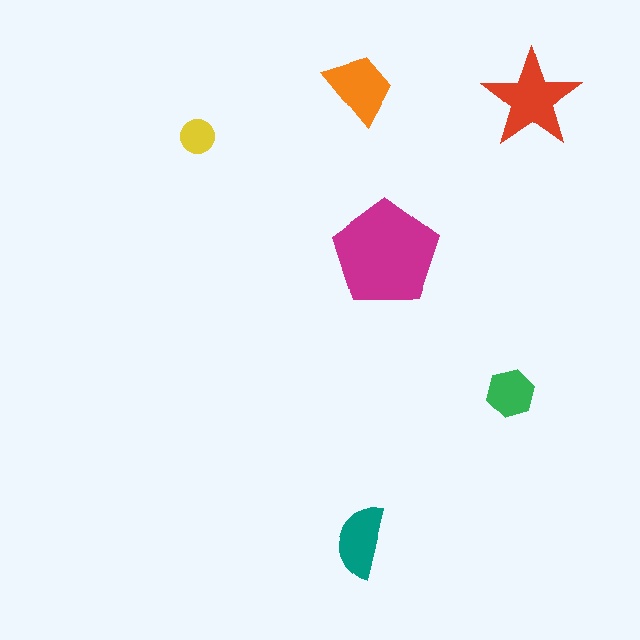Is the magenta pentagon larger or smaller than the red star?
Larger.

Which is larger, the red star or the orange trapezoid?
The red star.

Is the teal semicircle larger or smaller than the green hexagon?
Larger.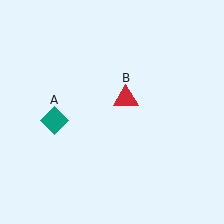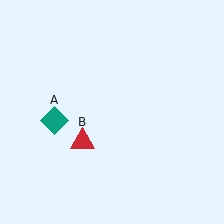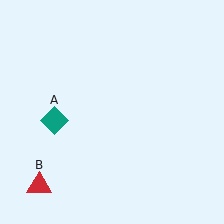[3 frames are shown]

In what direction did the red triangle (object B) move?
The red triangle (object B) moved down and to the left.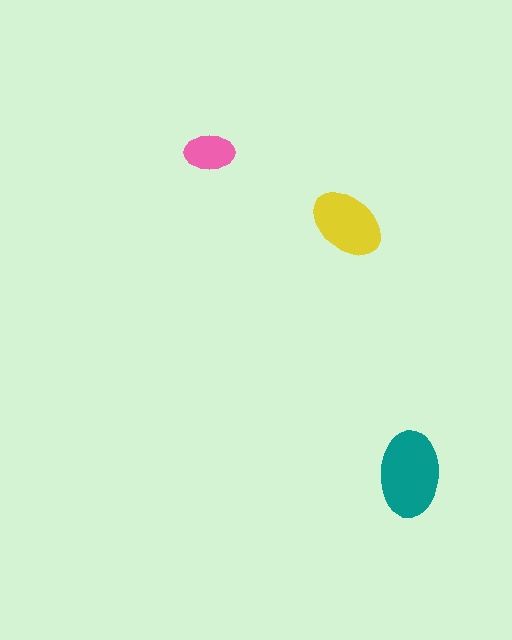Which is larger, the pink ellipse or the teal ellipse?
The teal one.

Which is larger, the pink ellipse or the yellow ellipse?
The yellow one.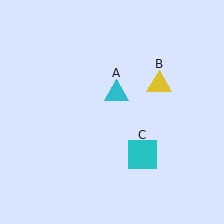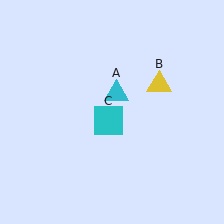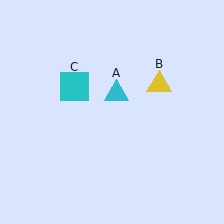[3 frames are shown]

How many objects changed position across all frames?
1 object changed position: cyan square (object C).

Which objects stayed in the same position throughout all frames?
Cyan triangle (object A) and yellow triangle (object B) remained stationary.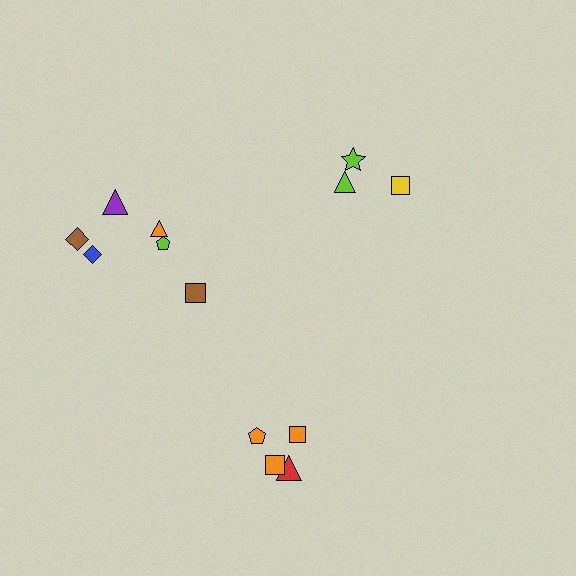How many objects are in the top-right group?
There are 3 objects.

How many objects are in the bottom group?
There are 4 objects.